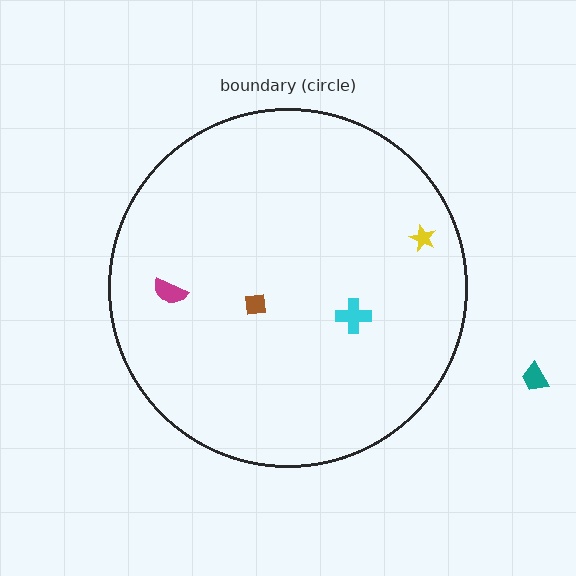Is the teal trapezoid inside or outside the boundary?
Outside.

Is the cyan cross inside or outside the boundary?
Inside.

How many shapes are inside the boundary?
4 inside, 1 outside.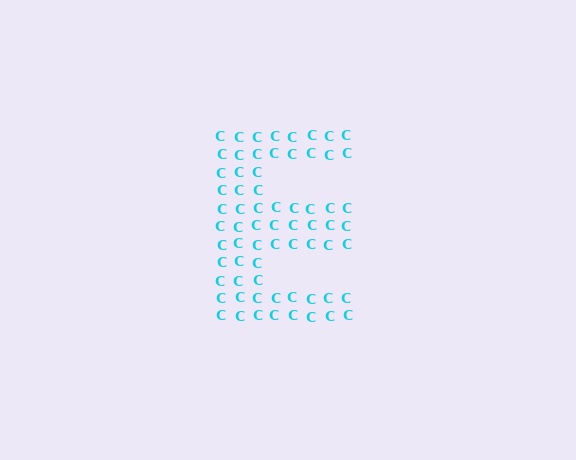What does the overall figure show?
The overall figure shows the letter E.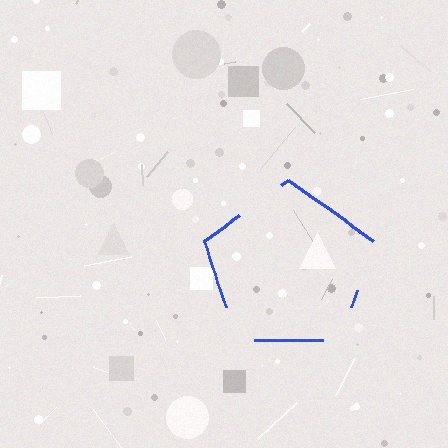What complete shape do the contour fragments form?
The contour fragments form a pentagon.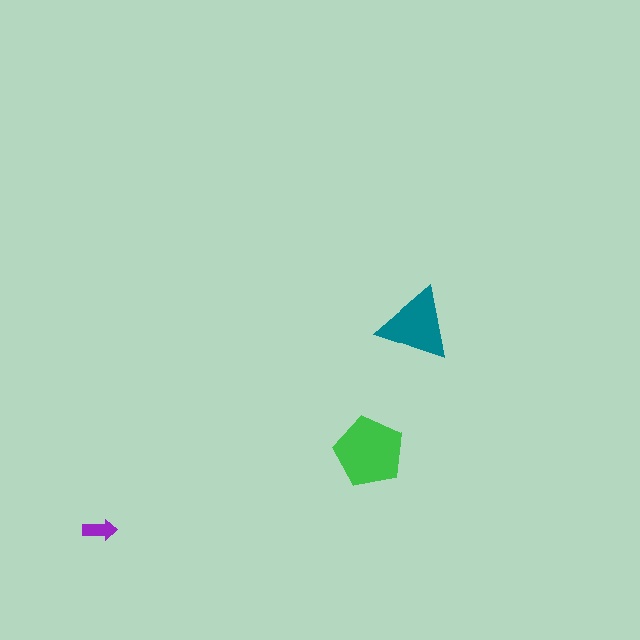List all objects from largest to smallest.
The green pentagon, the teal triangle, the purple arrow.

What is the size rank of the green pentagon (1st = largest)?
1st.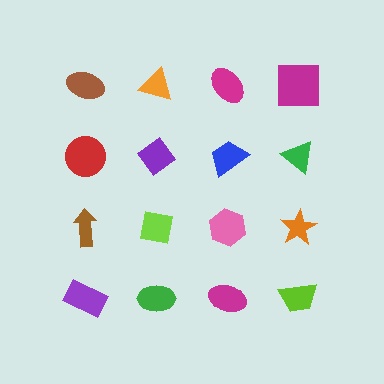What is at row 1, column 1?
A brown ellipse.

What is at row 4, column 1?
A purple rectangle.